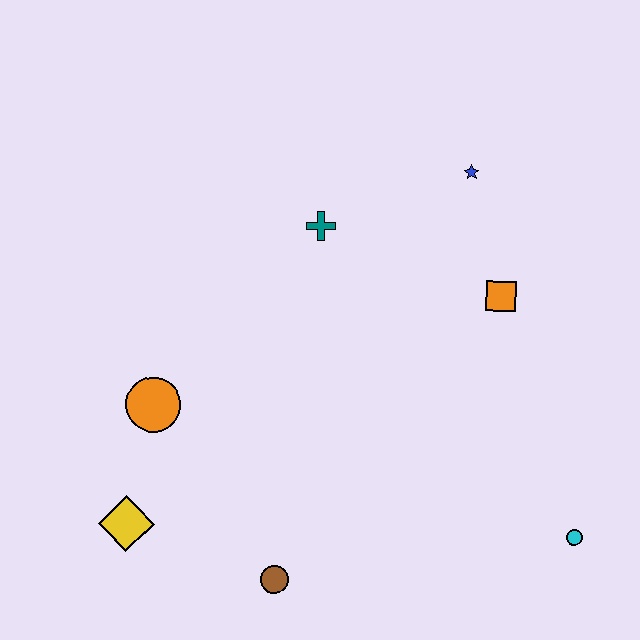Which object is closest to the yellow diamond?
The orange circle is closest to the yellow diamond.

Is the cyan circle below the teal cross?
Yes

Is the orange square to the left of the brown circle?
No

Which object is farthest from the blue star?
The yellow diamond is farthest from the blue star.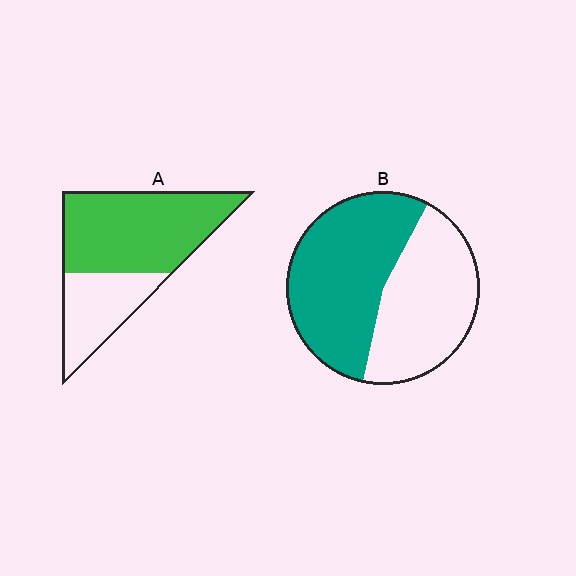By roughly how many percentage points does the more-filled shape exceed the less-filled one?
By roughly 10 percentage points (A over B).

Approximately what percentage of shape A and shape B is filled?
A is approximately 65% and B is approximately 55%.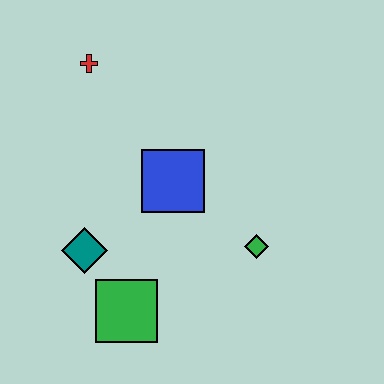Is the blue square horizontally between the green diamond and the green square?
Yes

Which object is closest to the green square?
The teal diamond is closest to the green square.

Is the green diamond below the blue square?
Yes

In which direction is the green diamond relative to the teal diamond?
The green diamond is to the right of the teal diamond.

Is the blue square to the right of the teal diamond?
Yes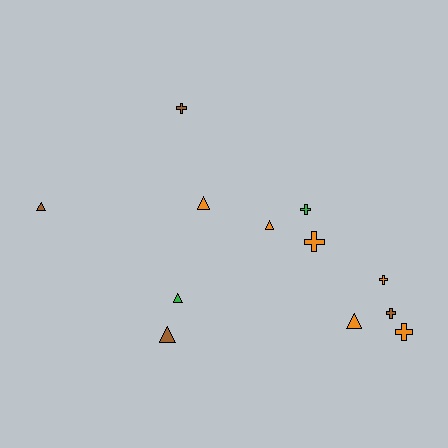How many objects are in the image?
There are 12 objects.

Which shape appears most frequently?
Triangle, with 6 objects.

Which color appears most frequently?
Orange, with 6 objects.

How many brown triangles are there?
There are 2 brown triangles.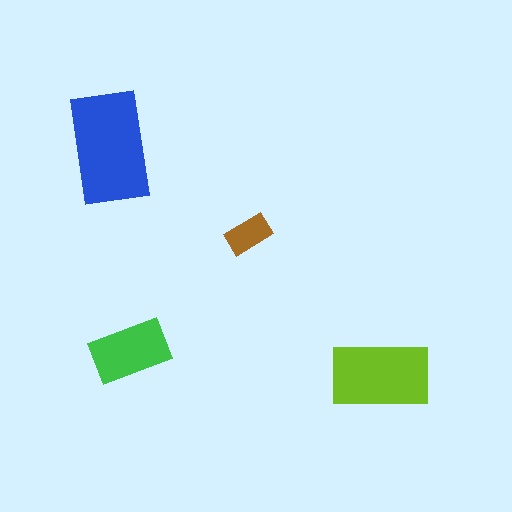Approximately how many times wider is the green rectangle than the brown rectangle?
About 1.5 times wider.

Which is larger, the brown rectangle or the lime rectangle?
The lime one.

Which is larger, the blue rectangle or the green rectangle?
The blue one.